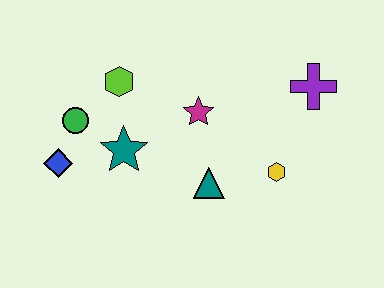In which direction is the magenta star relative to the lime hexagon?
The magenta star is to the right of the lime hexagon.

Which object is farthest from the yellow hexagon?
The blue diamond is farthest from the yellow hexagon.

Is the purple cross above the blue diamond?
Yes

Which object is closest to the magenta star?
The teal triangle is closest to the magenta star.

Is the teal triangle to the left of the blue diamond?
No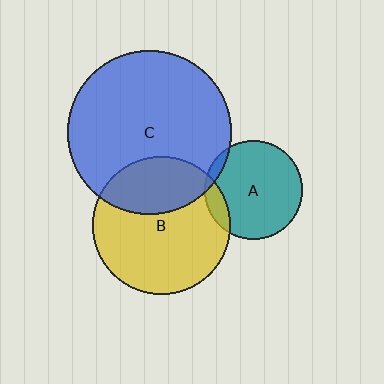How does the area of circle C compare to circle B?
Approximately 1.4 times.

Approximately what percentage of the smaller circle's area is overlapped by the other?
Approximately 5%.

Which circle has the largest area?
Circle C (blue).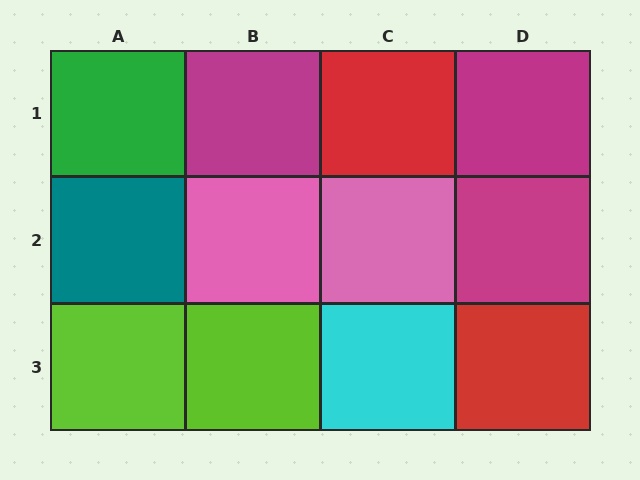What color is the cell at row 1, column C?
Red.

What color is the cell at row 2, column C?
Pink.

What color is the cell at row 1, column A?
Green.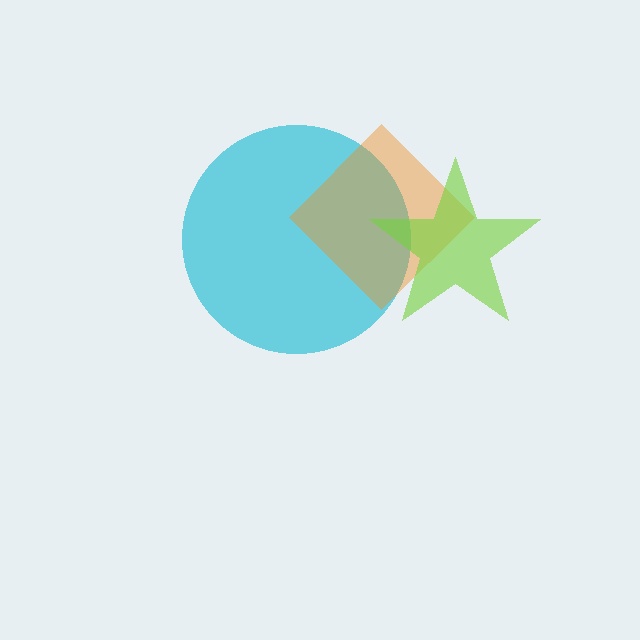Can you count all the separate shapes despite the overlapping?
Yes, there are 3 separate shapes.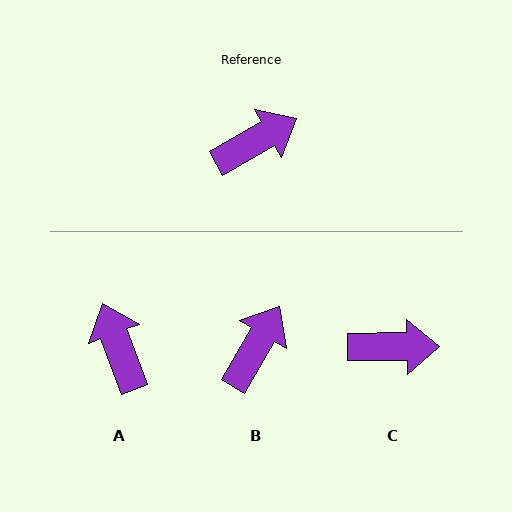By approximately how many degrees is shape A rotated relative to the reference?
Approximately 81 degrees counter-clockwise.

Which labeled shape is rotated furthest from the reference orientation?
A, about 81 degrees away.